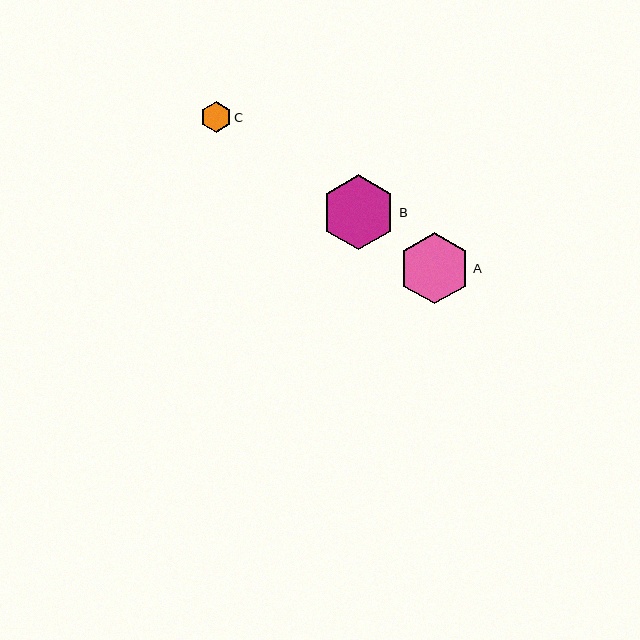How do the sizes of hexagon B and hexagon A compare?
Hexagon B and hexagon A are approximately the same size.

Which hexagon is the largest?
Hexagon B is the largest with a size of approximately 75 pixels.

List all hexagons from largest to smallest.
From largest to smallest: B, A, C.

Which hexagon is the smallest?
Hexagon C is the smallest with a size of approximately 31 pixels.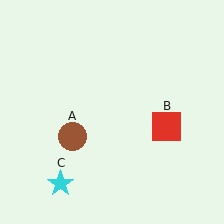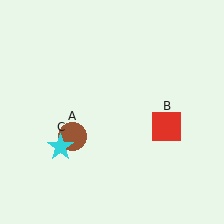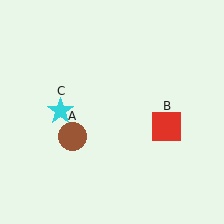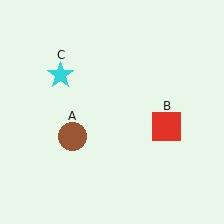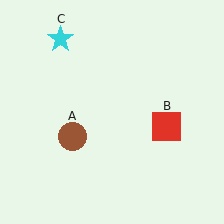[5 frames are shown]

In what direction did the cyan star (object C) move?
The cyan star (object C) moved up.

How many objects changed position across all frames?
1 object changed position: cyan star (object C).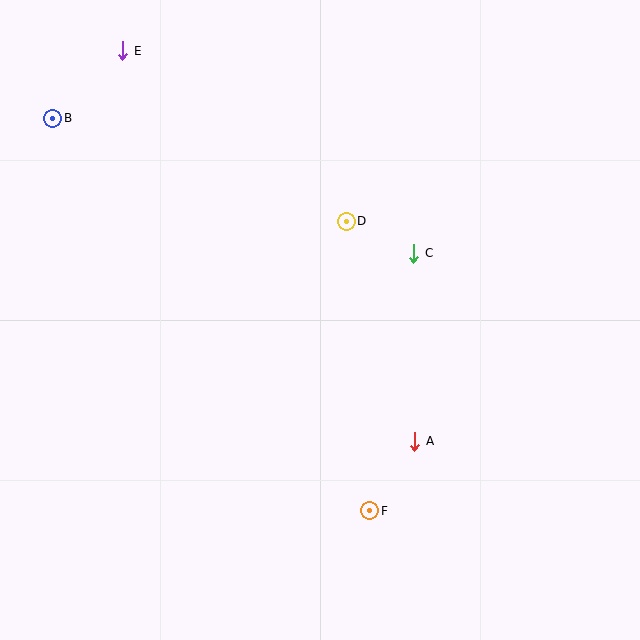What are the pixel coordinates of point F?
Point F is at (370, 511).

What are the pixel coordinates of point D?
Point D is at (346, 221).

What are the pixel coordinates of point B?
Point B is at (53, 118).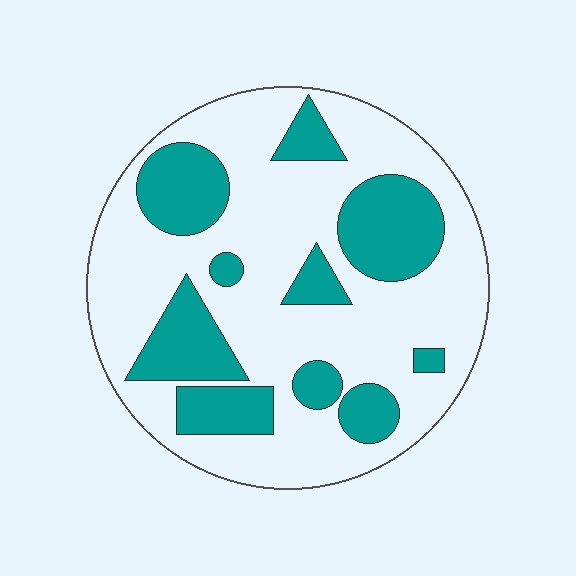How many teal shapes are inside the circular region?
10.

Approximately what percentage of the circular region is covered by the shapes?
Approximately 30%.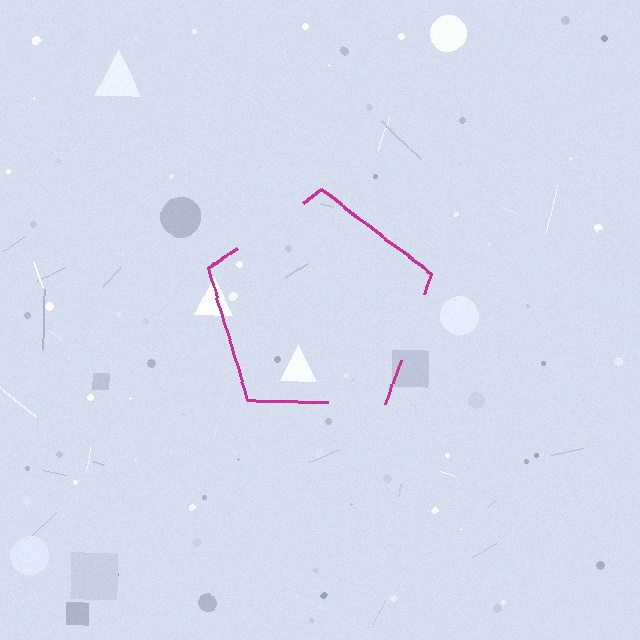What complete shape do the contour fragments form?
The contour fragments form a pentagon.